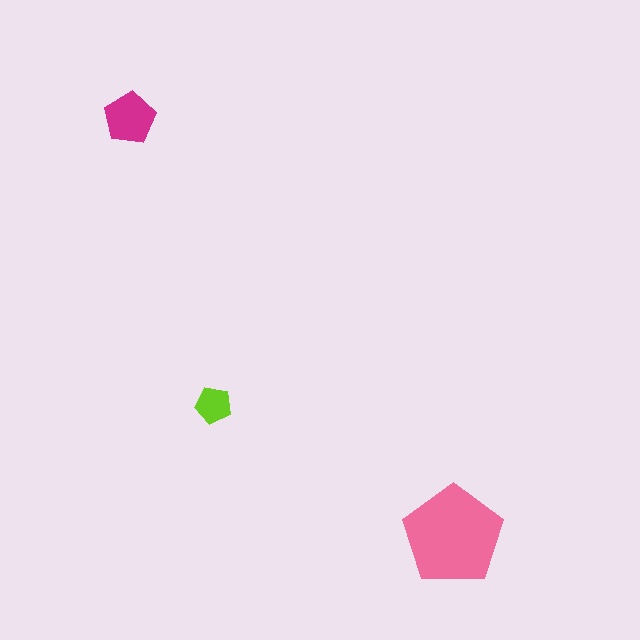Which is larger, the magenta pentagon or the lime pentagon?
The magenta one.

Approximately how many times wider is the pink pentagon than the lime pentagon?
About 2.5 times wider.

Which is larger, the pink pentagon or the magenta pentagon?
The pink one.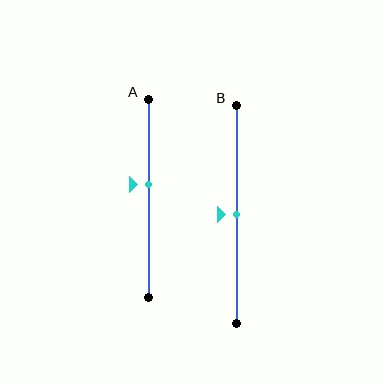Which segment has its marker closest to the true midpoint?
Segment B has its marker closest to the true midpoint.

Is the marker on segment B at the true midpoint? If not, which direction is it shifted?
Yes, the marker on segment B is at the true midpoint.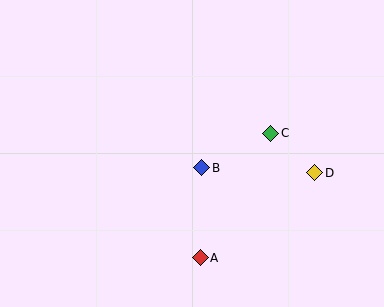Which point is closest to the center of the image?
Point B at (202, 168) is closest to the center.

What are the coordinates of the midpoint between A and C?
The midpoint between A and C is at (236, 195).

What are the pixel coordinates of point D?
Point D is at (315, 173).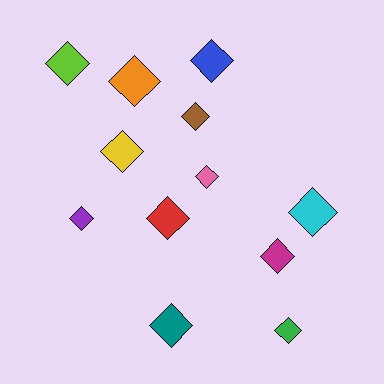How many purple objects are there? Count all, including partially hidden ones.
There is 1 purple object.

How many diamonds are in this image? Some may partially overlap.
There are 12 diamonds.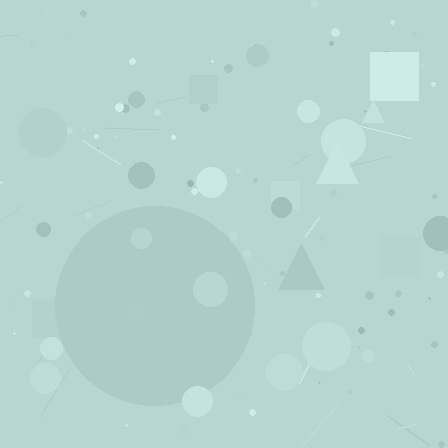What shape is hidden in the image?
A circle is hidden in the image.